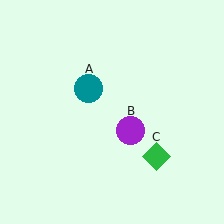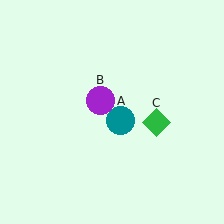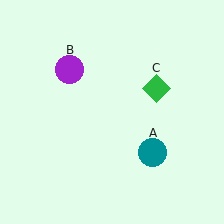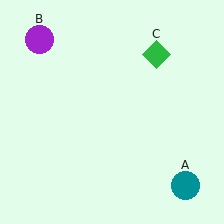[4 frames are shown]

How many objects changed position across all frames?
3 objects changed position: teal circle (object A), purple circle (object B), green diamond (object C).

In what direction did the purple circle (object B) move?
The purple circle (object B) moved up and to the left.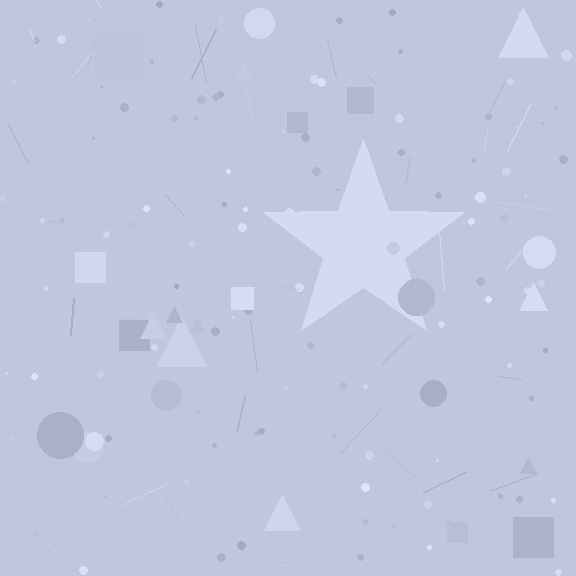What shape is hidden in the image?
A star is hidden in the image.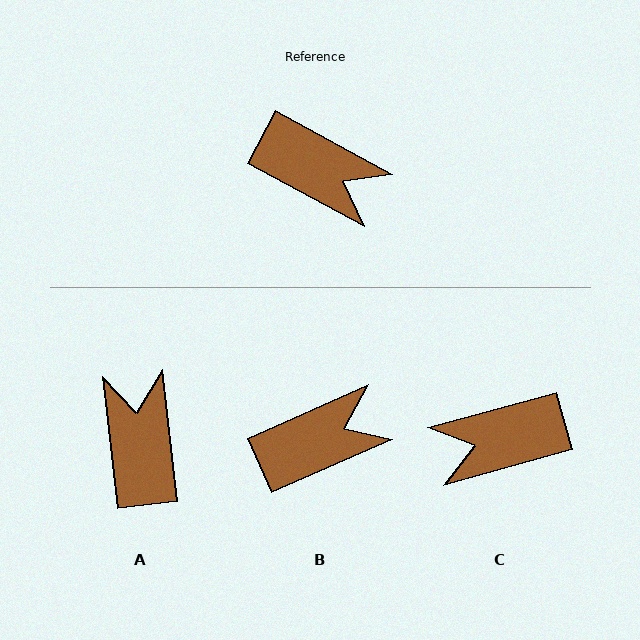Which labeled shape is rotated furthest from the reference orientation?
C, about 136 degrees away.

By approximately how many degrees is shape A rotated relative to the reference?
Approximately 125 degrees counter-clockwise.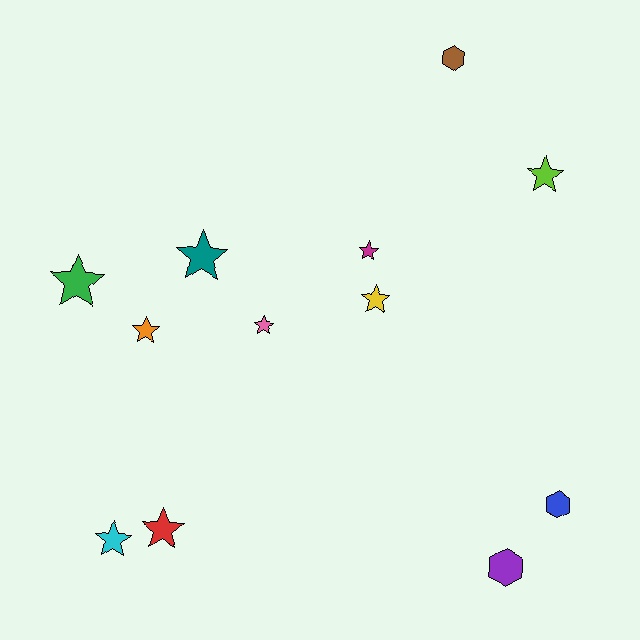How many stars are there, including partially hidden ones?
There are 9 stars.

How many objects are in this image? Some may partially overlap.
There are 12 objects.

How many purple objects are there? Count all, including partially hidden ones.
There is 1 purple object.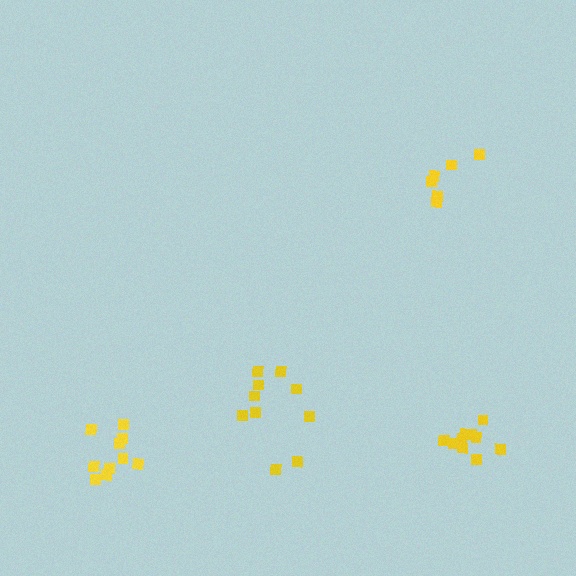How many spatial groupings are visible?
There are 4 spatial groupings.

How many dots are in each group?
Group 1: 10 dots, Group 2: 10 dots, Group 3: 6 dots, Group 4: 11 dots (37 total).